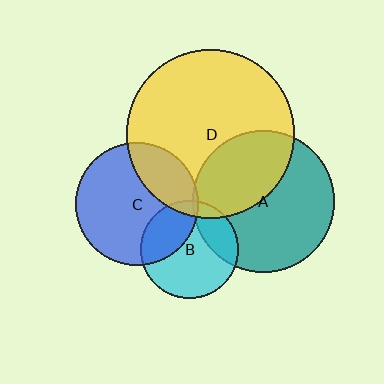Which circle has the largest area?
Circle D (yellow).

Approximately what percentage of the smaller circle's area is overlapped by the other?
Approximately 25%.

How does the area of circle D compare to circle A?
Approximately 1.4 times.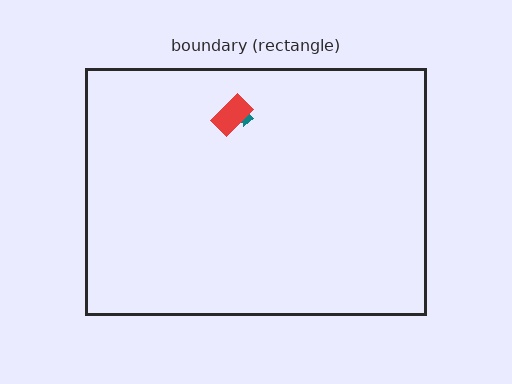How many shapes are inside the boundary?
2 inside, 0 outside.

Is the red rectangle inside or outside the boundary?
Inside.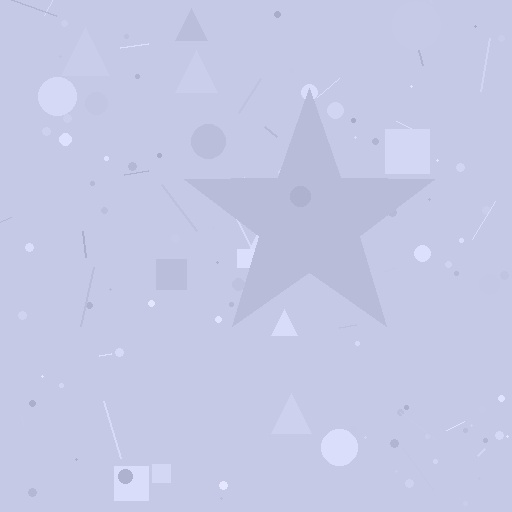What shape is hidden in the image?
A star is hidden in the image.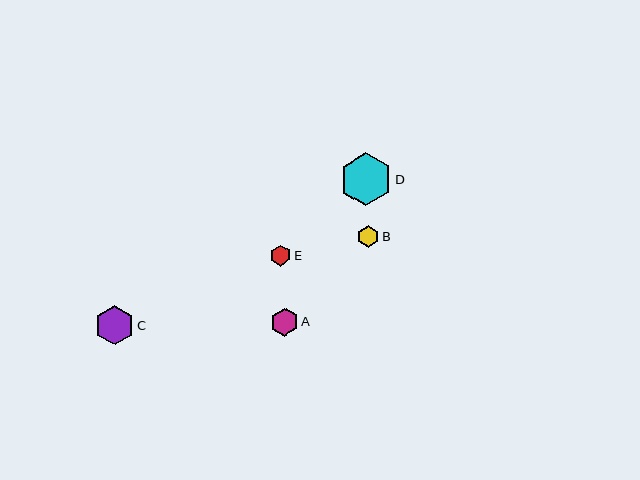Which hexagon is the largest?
Hexagon D is the largest with a size of approximately 52 pixels.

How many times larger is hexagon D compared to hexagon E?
Hexagon D is approximately 2.5 times the size of hexagon E.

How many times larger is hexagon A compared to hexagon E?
Hexagon A is approximately 1.3 times the size of hexagon E.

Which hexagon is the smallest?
Hexagon E is the smallest with a size of approximately 21 pixels.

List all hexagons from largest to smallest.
From largest to smallest: D, C, A, B, E.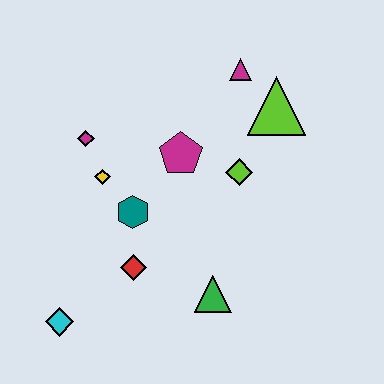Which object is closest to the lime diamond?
The magenta pentagon is closest to the lime diamond.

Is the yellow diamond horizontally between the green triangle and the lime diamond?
No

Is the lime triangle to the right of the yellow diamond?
Yes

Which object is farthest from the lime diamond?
The cyan diamond is farthest from the lime diamond.